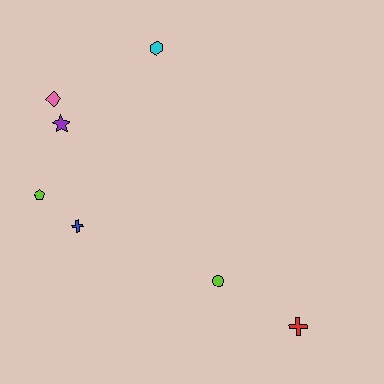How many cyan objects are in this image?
There is 1 cyan object.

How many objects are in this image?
There are 7 objects.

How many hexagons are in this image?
There is 1 hexagon.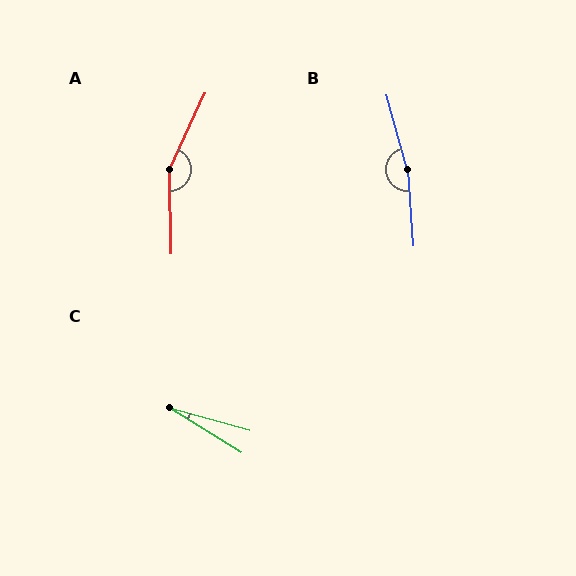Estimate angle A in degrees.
Approximately 154 degrees.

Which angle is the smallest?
C, at approximately 17 degrees.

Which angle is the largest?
B, at approximately 168 degrees.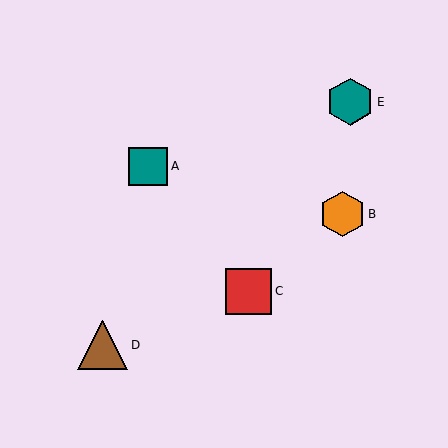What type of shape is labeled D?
Shape D is a brown triangle.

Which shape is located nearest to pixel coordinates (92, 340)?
The brown triangle (labeled D) at (103, 345) is nearest to that location.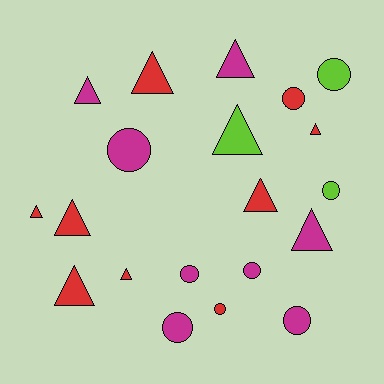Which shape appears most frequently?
Triangle, with 11 objects.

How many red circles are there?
There are 2 red circles.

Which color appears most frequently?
Red, with 9 objects.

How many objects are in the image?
There are 20 objects.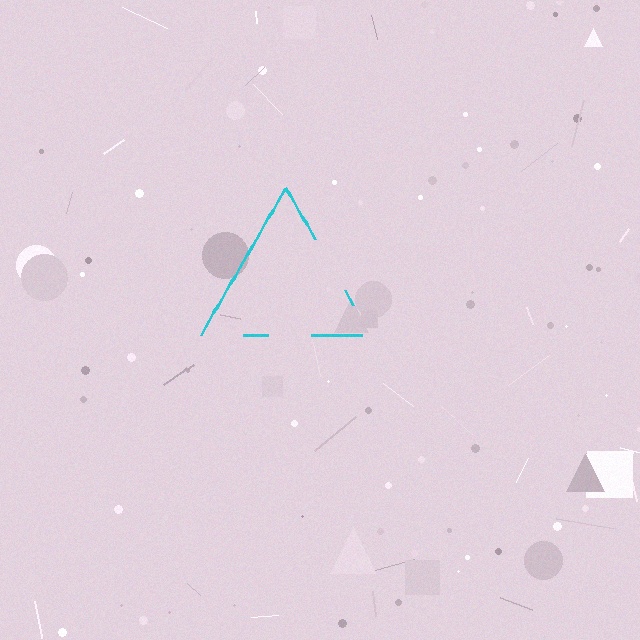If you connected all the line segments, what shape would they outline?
They would outline a triangle.